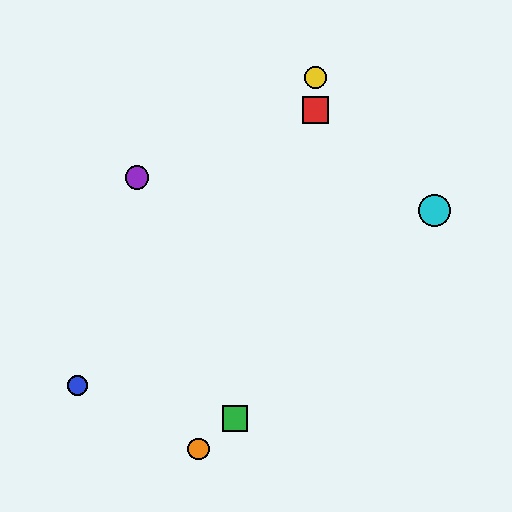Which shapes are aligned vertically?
The red square, the yellow circle are aligned vertically.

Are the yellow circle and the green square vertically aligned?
No, the yellow circle is at x≈315 and the green square is at x≈235.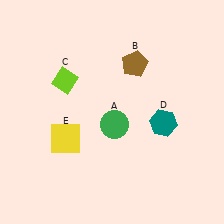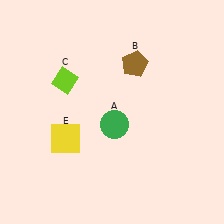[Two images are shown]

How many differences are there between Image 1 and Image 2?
There is 1 difference between the two images.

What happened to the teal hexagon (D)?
The teal hexagon (D) was removed in Image 2. It was in the bottom-right area of Image 1.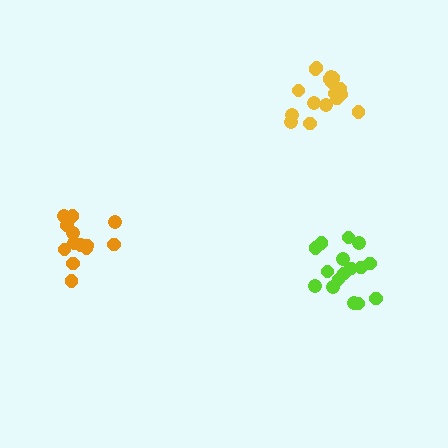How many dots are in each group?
Group 1: 14 dots, Group 2: 18 dots, Group 3: 16 dots (48 total).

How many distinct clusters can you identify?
There are 3 distinct clusters.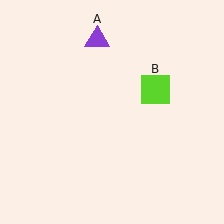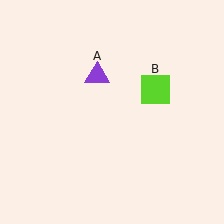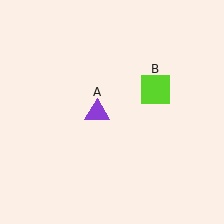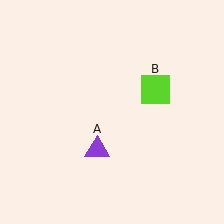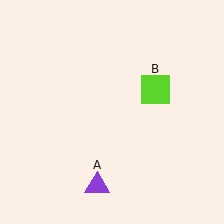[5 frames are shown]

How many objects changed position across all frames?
1 object changed position: purple triangle (object A).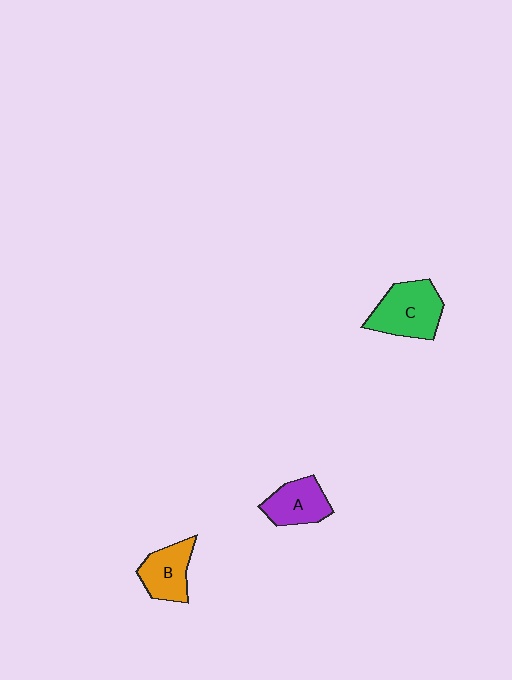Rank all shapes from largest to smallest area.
From largest to smallest: C (green), B (orange), A (purple).